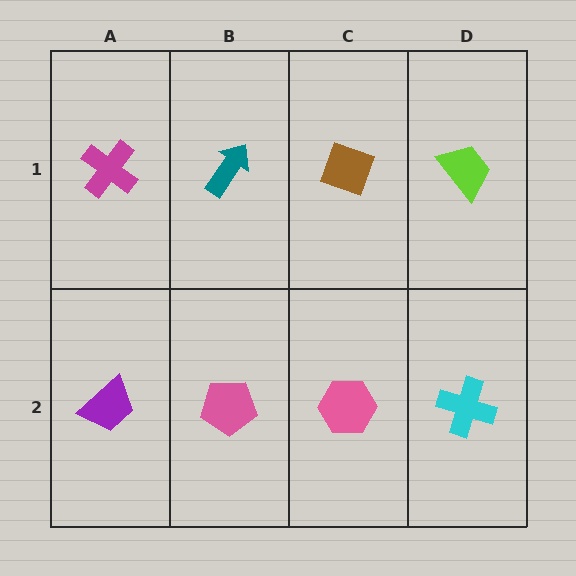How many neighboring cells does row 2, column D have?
2.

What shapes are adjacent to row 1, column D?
A cyan cross (row 2, column D), a brown diamond (row 1, column C).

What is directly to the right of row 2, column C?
A cyan cross.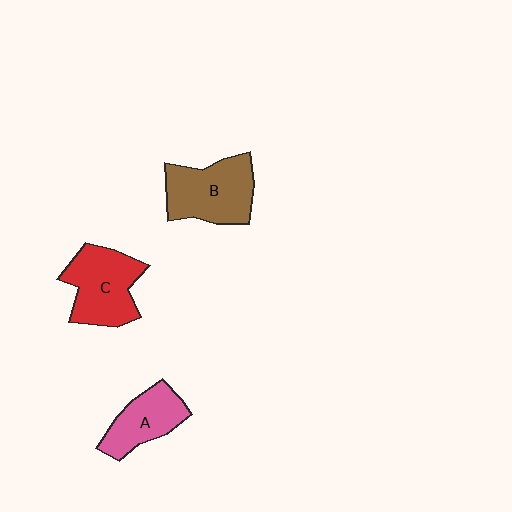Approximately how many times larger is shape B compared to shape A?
Approximately 1.4 times.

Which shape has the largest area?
Shape B (brown).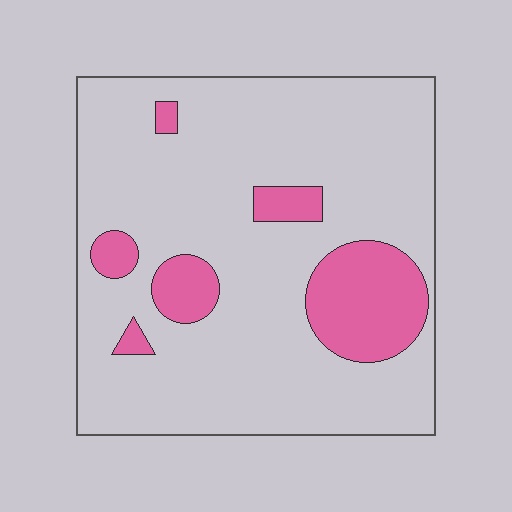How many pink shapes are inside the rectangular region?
6.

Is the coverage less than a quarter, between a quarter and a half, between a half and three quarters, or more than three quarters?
Less than a quarter.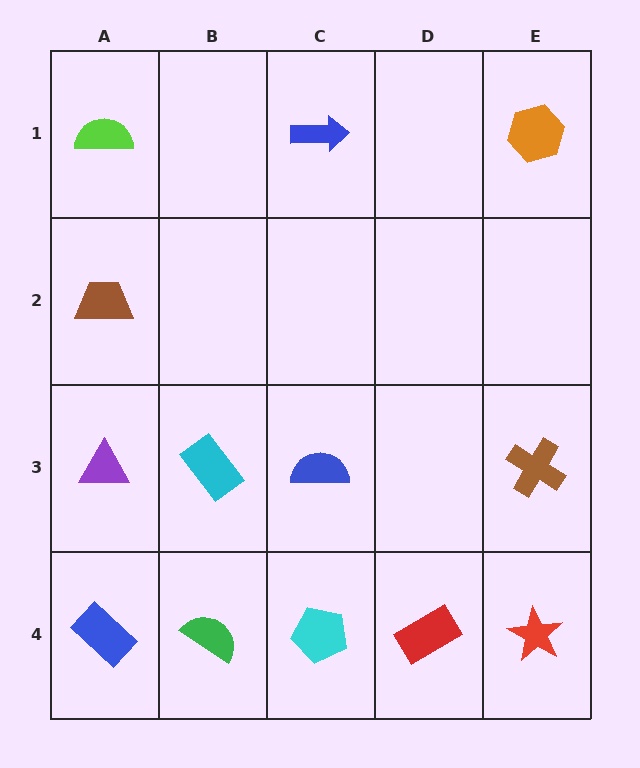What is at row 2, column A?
A brown trapezoid.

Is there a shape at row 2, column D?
No, that cell is empty.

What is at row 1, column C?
A blue arrow.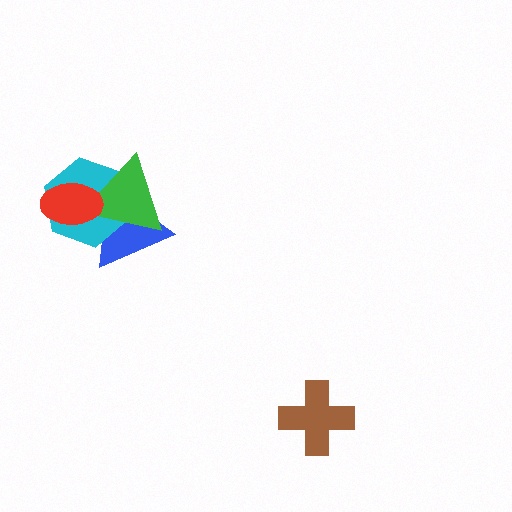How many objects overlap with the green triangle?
3 objects overlap with the green triangle.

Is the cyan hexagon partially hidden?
Yes, it is partially covered by another shape.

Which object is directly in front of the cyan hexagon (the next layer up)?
The green triangle is directly in front of the cyan hexagon.